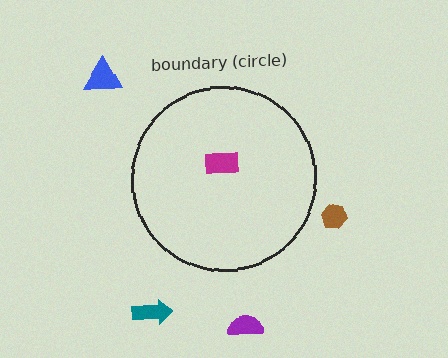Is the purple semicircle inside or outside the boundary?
Outside.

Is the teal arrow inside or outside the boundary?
Outside.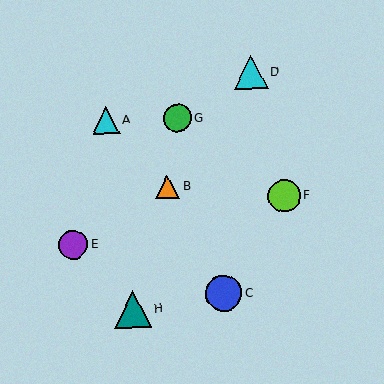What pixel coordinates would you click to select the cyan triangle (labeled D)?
Click at (250, 72) to select the cyan triangle D.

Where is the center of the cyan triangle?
The center of the cyan triangle is at (250, 72).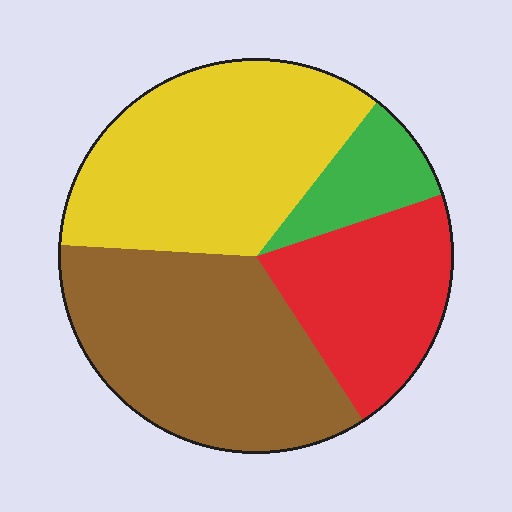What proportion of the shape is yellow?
Yellow covers around 35% of the shape.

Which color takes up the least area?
Green, at roughly 10%.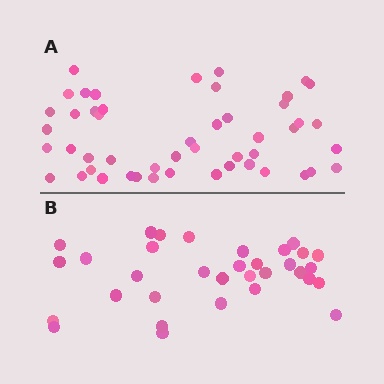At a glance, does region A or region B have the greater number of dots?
Region A (the top region) has more dots.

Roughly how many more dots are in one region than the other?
Region A has approximately 15 more dots than region B.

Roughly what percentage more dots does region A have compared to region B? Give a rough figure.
About 50% more.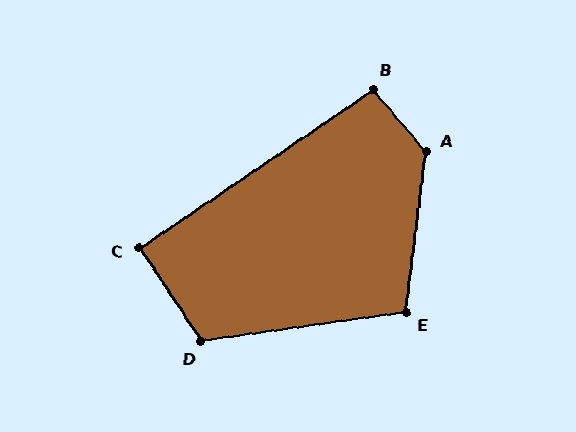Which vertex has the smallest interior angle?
C, at approximately 90 degrees.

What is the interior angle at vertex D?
Approximately 116 degrees (obtuse).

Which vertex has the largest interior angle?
A, at approximately 132 degrees.